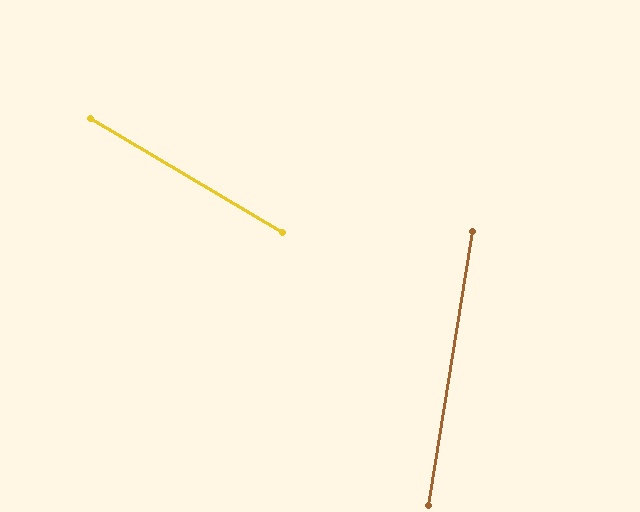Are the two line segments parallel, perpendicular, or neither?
Neither parallel nor perpendicular — they differ by about 68°.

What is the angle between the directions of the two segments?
Approximately 68 degrees.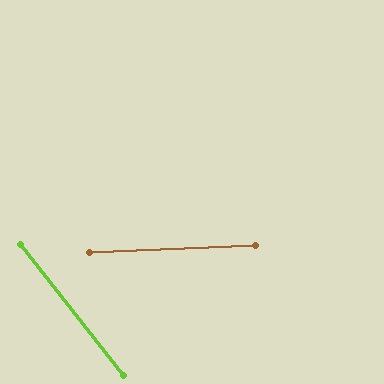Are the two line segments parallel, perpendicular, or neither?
Neither parallel nor perpendicular — they differ by about 54°.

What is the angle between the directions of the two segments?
Approximately 54 degrees.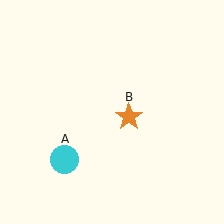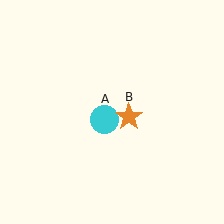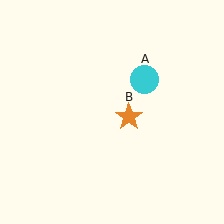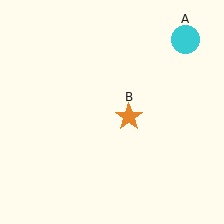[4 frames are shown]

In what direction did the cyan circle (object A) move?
The cyan circle (object A) moved up and to the right.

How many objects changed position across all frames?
1 object changed position: cyan circle (object A).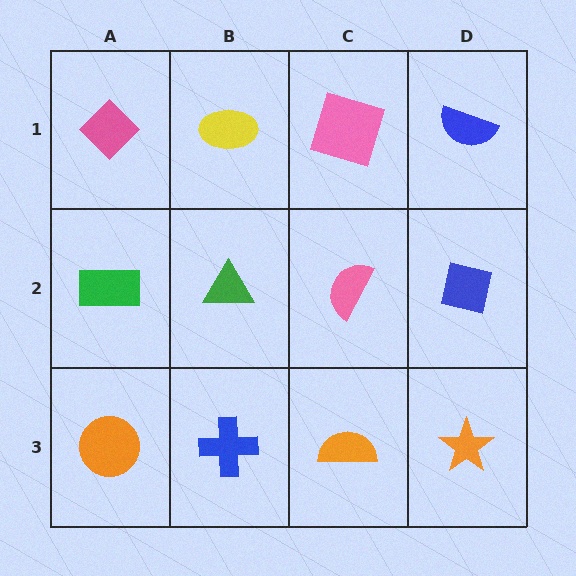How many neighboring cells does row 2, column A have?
3.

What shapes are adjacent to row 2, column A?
A pink diamond (row 1, column A), an orange circle (row 3, column A), a green triangle (row 2, column B).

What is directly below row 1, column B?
A green triangle.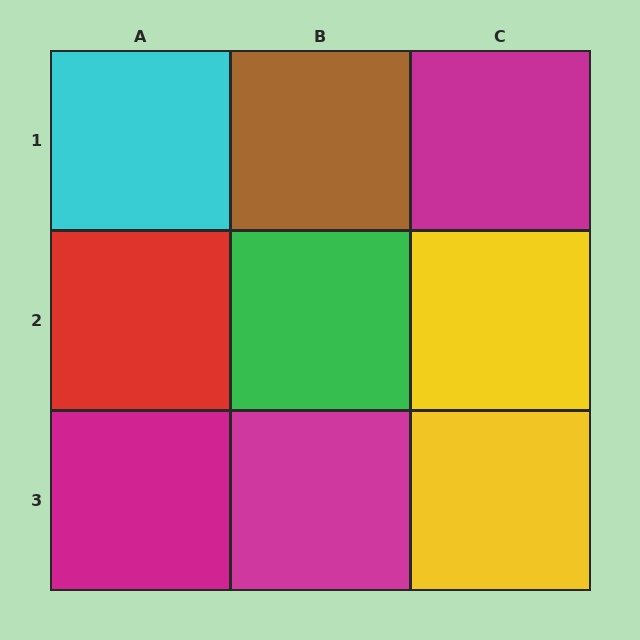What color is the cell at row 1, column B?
Brown.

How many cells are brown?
1 cell is brown.